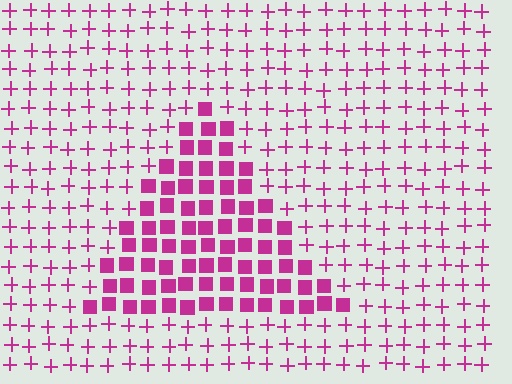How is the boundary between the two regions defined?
The boundary is defined by a change in element shape: squares inside vs. plus signs outside. All elements share the same color and spacing.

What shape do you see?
I see a triangle.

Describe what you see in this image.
The image is filled with small magenta elements arranged in a uniform grid. A triangle-shaped region contains squares, while the surrounding area contains plus signs. The boundary is defined purely by the change in element shape.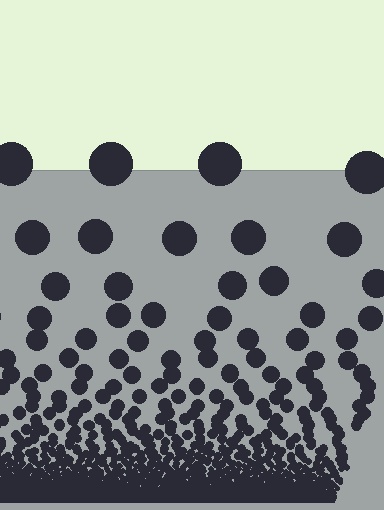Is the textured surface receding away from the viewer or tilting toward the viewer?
The surface appears to tilt toward the viewer. Texture elements get larger and sparser toward the top.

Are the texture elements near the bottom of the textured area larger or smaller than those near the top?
Smaller. The gradient is inverted — elements near the bottom are smaller and denser.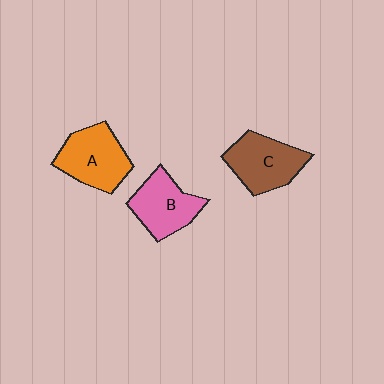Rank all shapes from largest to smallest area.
From largest to smallest: A (orange), C (brown), B (pink).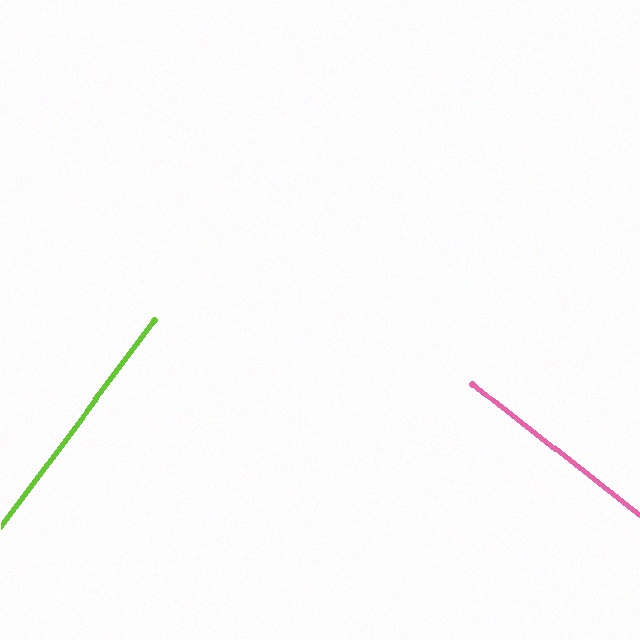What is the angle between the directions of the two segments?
Approximately 89 degrees.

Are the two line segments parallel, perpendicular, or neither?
Perpendicular — they meet at approximately 89°.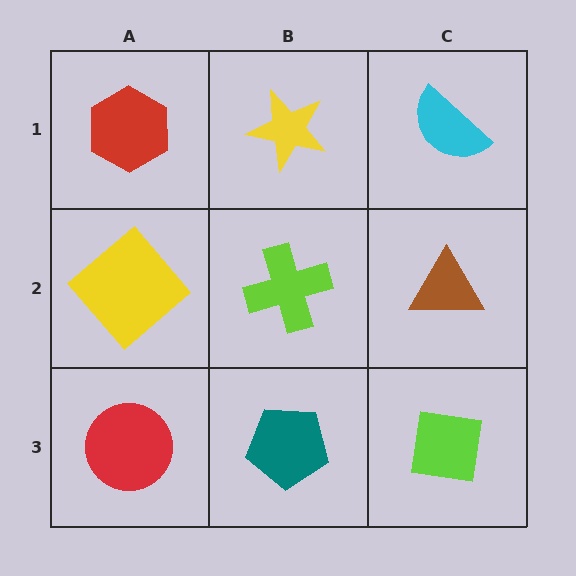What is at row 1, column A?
A red hexagon.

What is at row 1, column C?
A cyan semicircle.